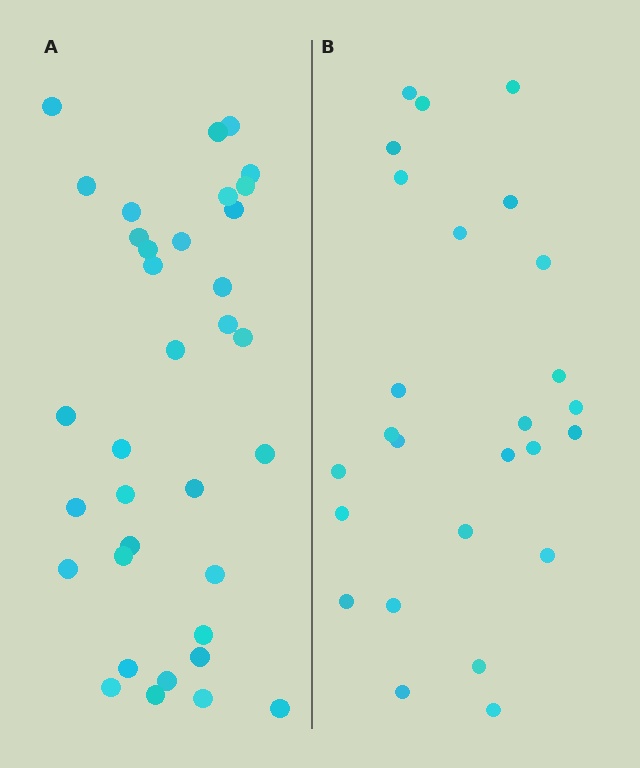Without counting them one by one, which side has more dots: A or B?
Region A (the left region) has more dots.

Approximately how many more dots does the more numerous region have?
Region A has roughly 8 or so more dots than region B.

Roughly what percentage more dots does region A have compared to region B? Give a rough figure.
About 35% more.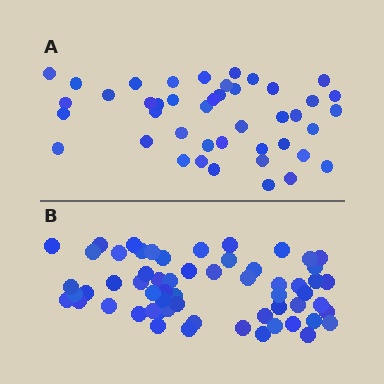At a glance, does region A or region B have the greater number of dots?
Region B (the bottom region) has more dots.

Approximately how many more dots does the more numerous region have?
Region B has approximately 15 more dots than region A.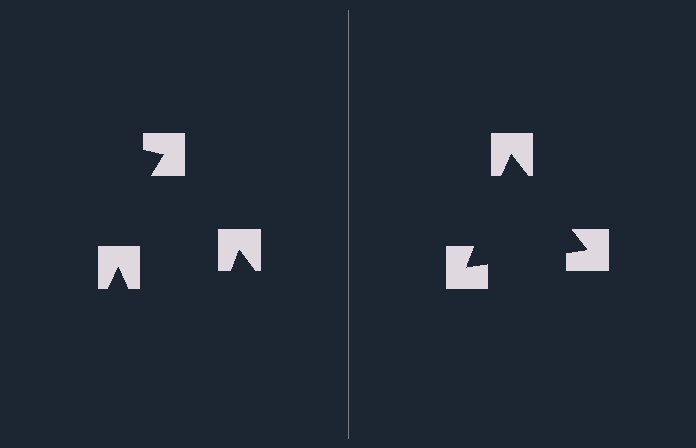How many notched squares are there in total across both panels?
6 — 3 on each side.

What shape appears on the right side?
An illusory triangle.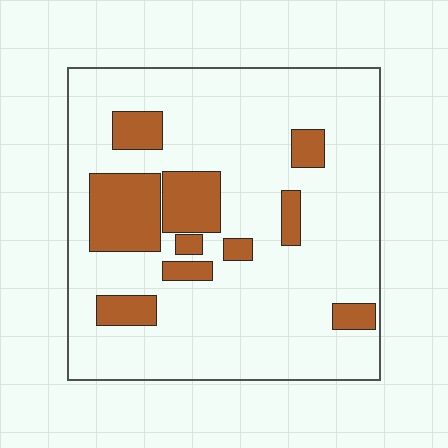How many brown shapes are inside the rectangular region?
10.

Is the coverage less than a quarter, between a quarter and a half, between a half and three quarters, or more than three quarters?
Less than a quarter.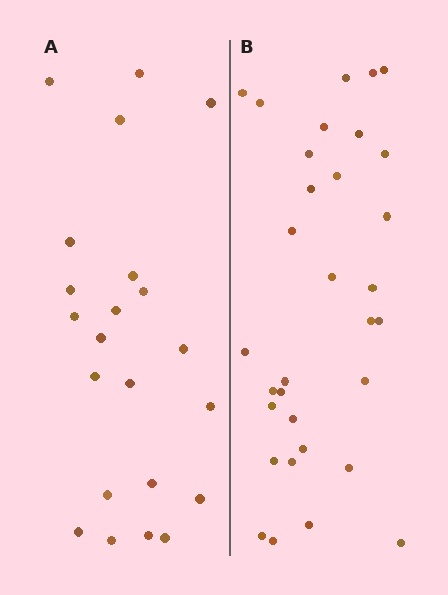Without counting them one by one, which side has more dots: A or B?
Region B (the right region) has more dots.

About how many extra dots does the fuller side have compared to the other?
Region B has roughly 10 or so more dots than region A.